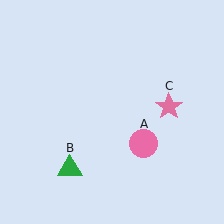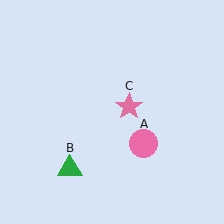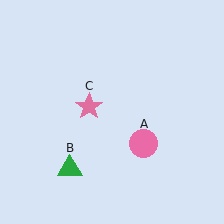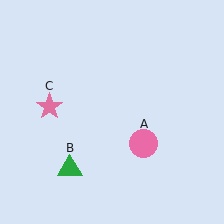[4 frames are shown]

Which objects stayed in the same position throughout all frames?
Pink circle (object A) and green triangle (object B) remained stationary.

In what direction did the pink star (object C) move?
The pink star (object C) moved left.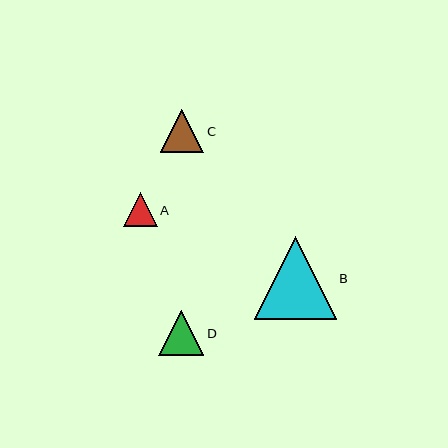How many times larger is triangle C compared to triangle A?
Triangle C is approximately 1.3 times the size of triangle A.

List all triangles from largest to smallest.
From largest to smallest: B, D, C, A.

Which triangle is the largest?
Triangle B is the largest with a size of approximately 82 pixels.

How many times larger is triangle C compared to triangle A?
Triangle C is approximately 1.3 times the size of triangle A.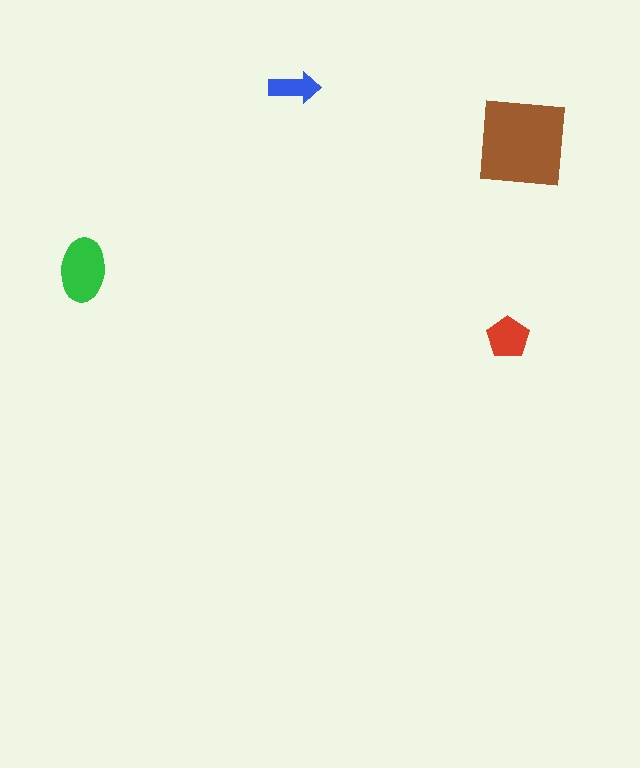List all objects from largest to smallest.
The brown square, the green ellipse, the red pentagon, the blue arrow.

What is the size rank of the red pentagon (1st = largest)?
3rd.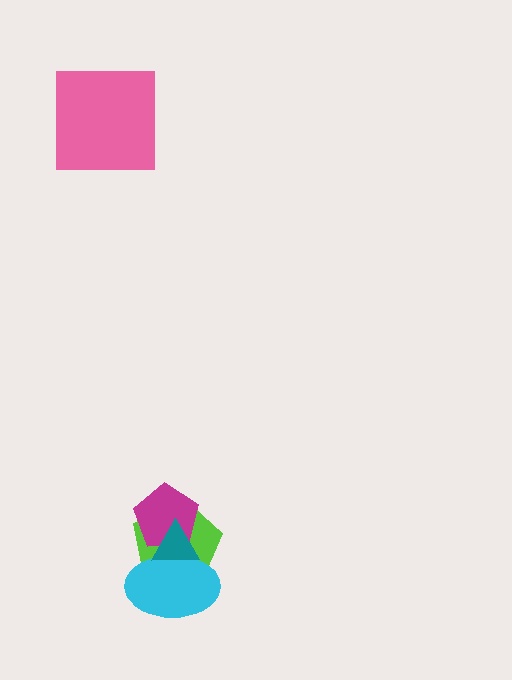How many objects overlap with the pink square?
0 objects overlap with the pink square.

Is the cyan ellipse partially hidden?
Yes, it is partially covered by another shape.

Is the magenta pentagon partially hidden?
Yes, it is partially covered by another shape.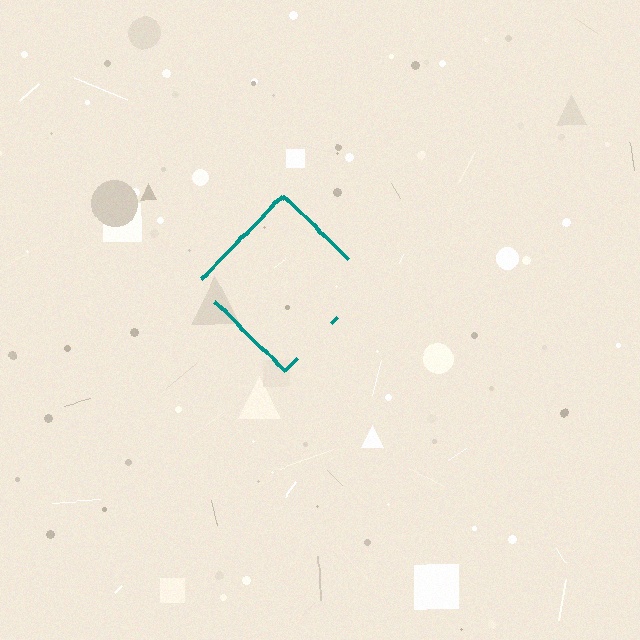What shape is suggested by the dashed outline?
The dashed outline suggests a diamond.